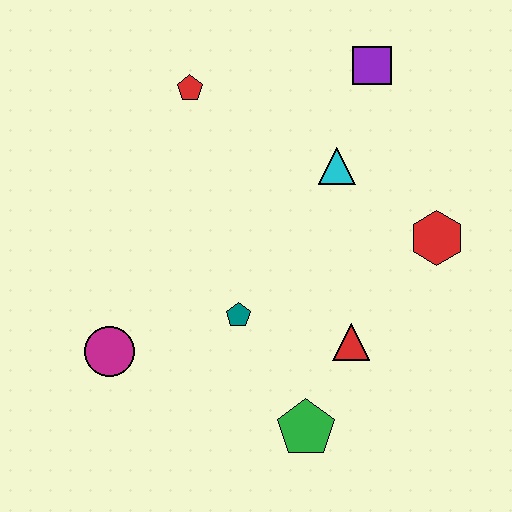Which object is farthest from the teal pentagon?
The purple square is farthest from the teal pentagon.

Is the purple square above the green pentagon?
Yes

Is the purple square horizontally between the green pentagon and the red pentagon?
No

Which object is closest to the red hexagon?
The cyan triangle is closest to the red hexagon.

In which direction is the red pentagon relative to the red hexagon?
The red pentagon is to the left of the red hexagon.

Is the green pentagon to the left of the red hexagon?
Yes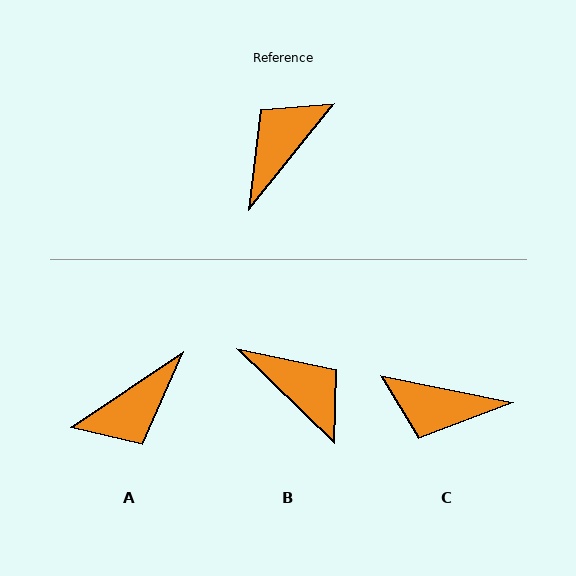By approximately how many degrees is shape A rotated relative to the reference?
Approximately 163 degrees counter-clockwise.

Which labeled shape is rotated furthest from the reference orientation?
A, about 163 degrees away.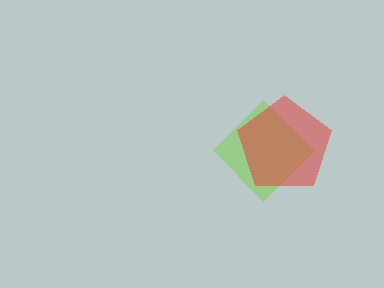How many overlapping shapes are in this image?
There are 2 overlapping shapes in the image.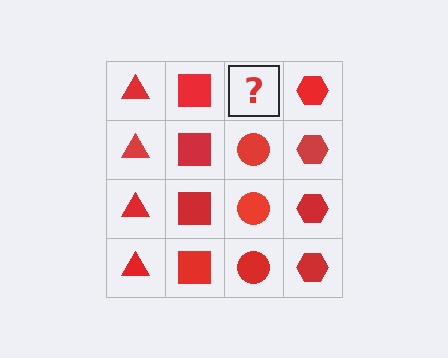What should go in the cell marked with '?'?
The missing cell should contain a red circle.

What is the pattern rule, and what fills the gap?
The rule is that each column has a consistent shape. The gap should be filled with a red circle.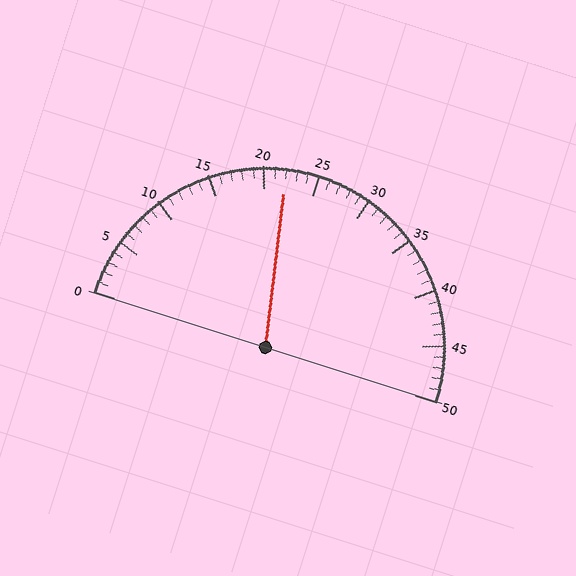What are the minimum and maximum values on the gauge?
The gauge ranges from 0 to 50.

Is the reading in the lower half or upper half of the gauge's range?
The reading is in the lower half of the range (0 to 50).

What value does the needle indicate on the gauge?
The needle indicates approximately 22.